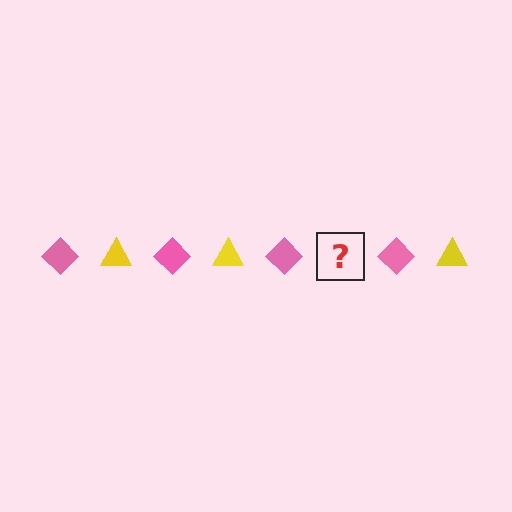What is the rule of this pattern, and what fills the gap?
The rule is that the pattern alternates between pink diamond and yellow triangle. The gap should be filled with a yellow triangle.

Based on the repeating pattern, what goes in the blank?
The blank should be a yellow triangle.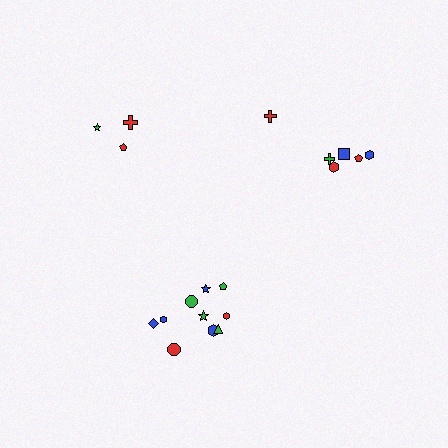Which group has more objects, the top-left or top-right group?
The top-right group.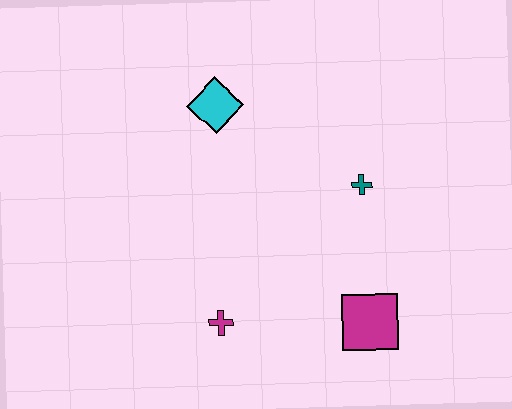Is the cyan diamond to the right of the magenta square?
No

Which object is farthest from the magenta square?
The cyan diamond is farthest from the magenta square.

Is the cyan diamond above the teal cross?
Yes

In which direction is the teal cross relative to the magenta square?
The teal cross is above the magenta square.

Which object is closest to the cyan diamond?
The teal cross is closest to the cyan diamond.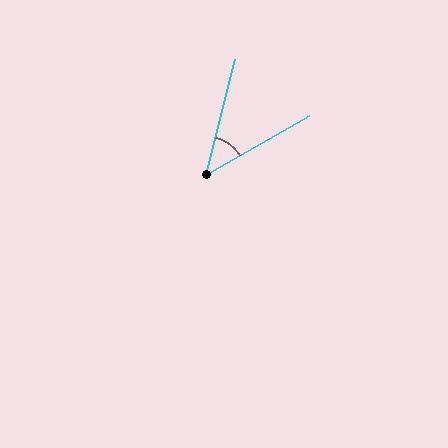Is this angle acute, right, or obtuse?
It is acute.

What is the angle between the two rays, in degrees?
Approximately 46 degrees.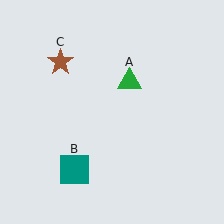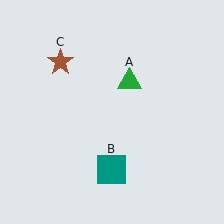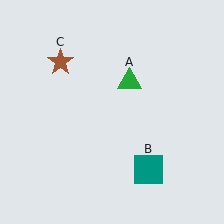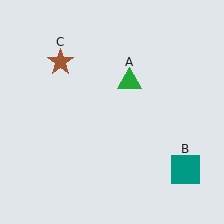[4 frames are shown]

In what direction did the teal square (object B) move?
The teal square (object B) moved right.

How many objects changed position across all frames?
1 object changed position: teal square (object B).